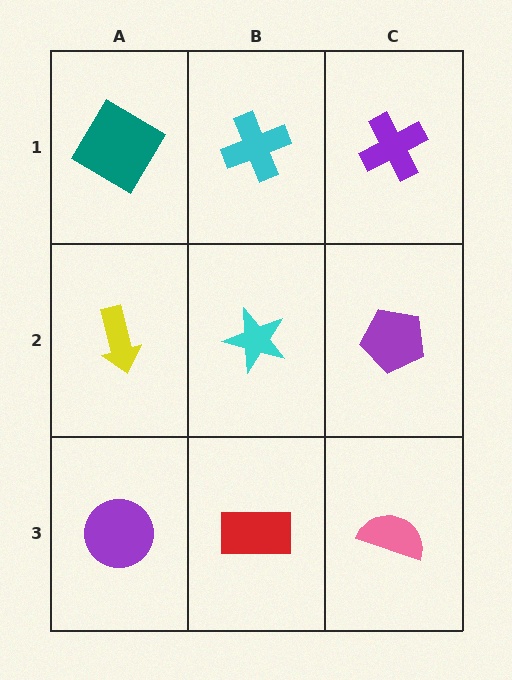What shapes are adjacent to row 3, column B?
A cyan star (row 2, column B), a purple circle (row 3, column A), a pink semicircle (row 3, column C).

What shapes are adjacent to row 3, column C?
A purple pentagon (row 2, column C), a red rectangle (row 3, column B).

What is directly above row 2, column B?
A cyan cross.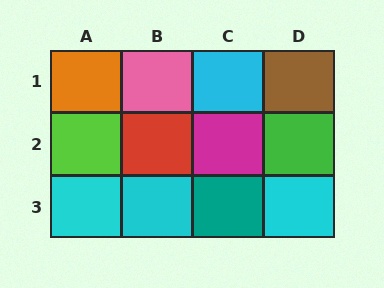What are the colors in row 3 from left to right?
Cyan, cyan, teal, cyan.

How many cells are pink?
1 cell is pink.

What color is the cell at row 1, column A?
Orange.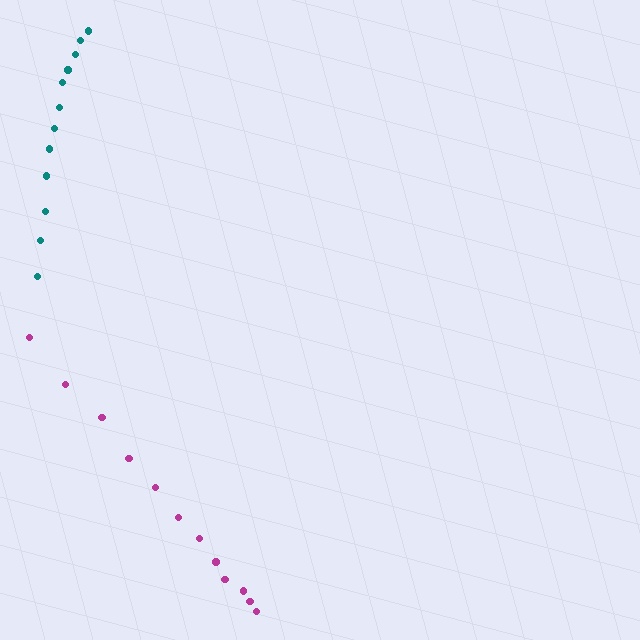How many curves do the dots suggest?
There are 2 distinct paths.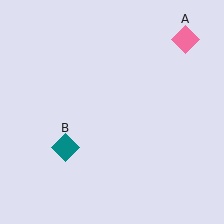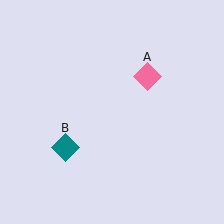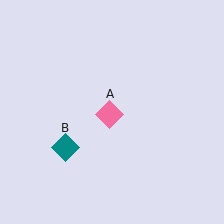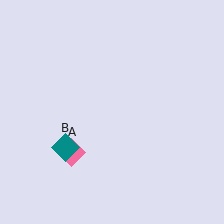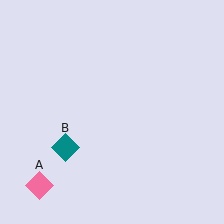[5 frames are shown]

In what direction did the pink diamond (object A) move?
The pink diamond (object A) moved down and to the left.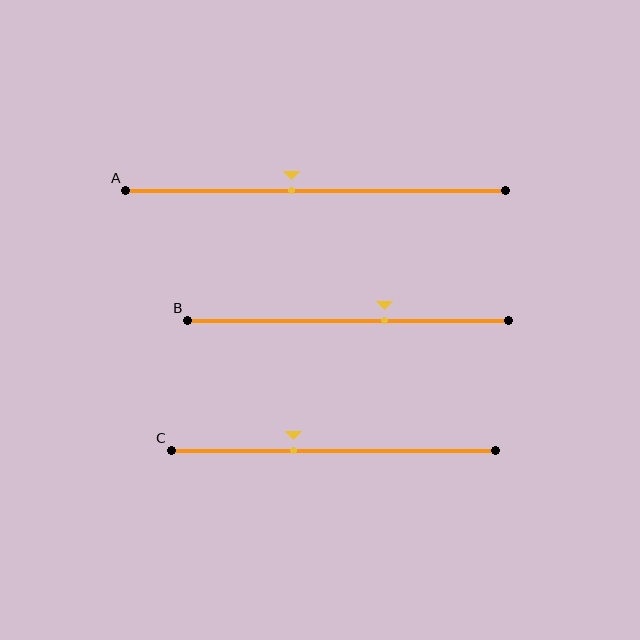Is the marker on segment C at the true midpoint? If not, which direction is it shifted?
No, the marker on segment C is shifted to the left by about 12% of the segment length.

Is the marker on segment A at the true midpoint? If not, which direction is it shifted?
No, the marker on segment A is shifted to the left by about 6% of the segment length.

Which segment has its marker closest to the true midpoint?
Segment A has its marker closest to the true midpoint.